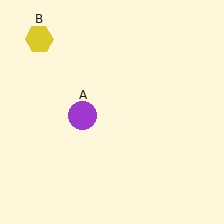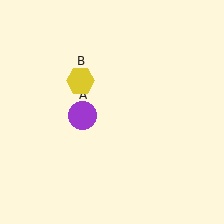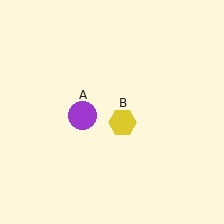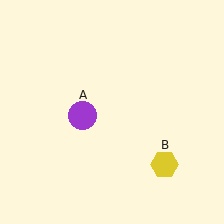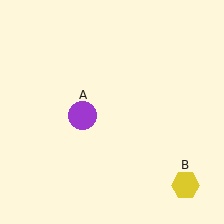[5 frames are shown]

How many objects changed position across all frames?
1 object changed position: yellow hexagon (object B).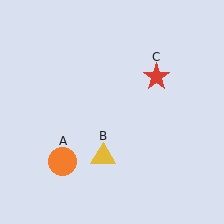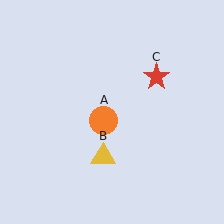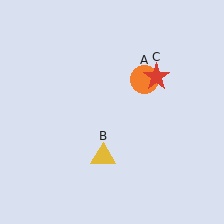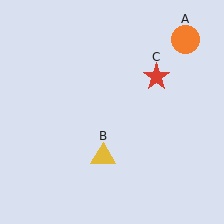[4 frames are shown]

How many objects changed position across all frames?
1 object changed position: orange circle (object A).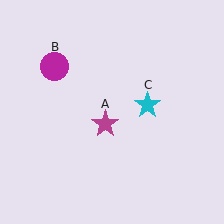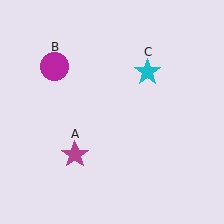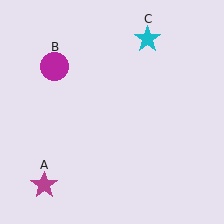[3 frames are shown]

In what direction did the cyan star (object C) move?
The cyan star (object C) moved up.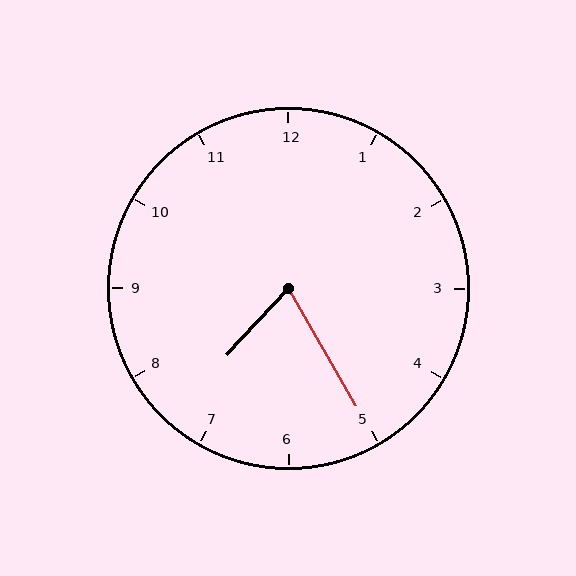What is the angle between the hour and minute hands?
Approximately 72 degrees.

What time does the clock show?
7:25.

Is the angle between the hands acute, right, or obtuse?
It is acute.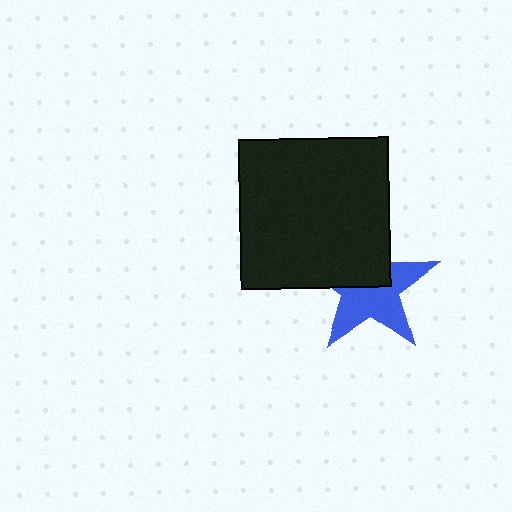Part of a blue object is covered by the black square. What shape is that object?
It is a star.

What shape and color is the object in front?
The object in front is a black square.